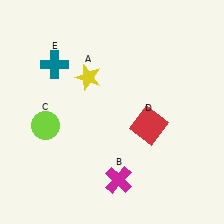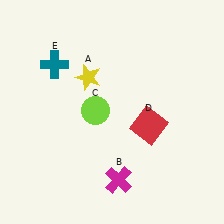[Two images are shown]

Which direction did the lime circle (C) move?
The lime circle (C) moved right.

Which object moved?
The lime circle (C) moved right.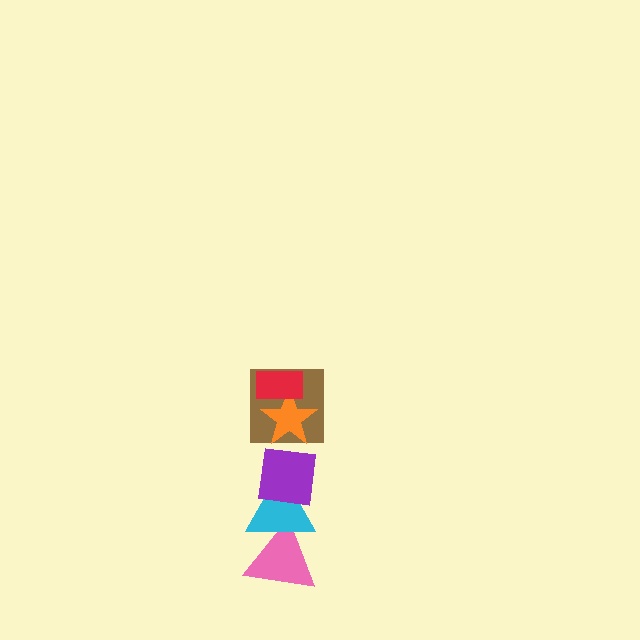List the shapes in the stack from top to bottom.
From top to bottom: the red rectangle, the orange star, the brown square, the purple square, the cyan triangle, the pink triangle.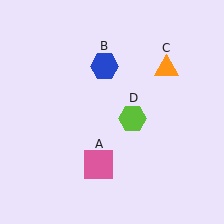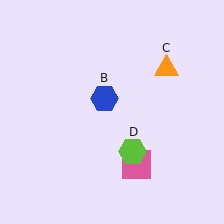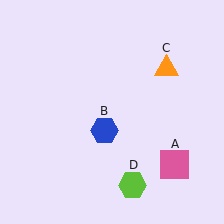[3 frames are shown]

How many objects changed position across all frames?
3 objects changed position: pink square (object A), blue hexagon (object B), lime hexagon (object D).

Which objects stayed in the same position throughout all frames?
Orange triangle (object C) remained stationary.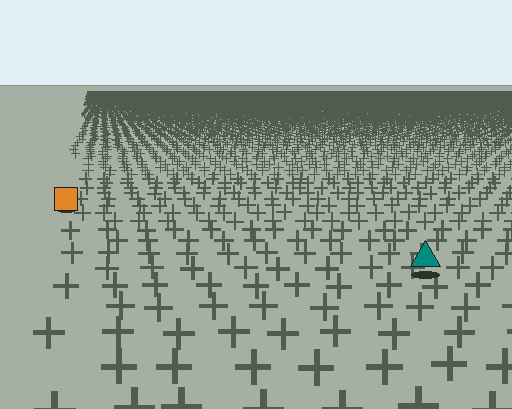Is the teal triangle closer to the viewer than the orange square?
Yes. The teal triangle is closer — you can tell from the texture gradient: the ground texture is coarser near it.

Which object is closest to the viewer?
The teal triangle is closest. The texture marks near it are larger and more spread out.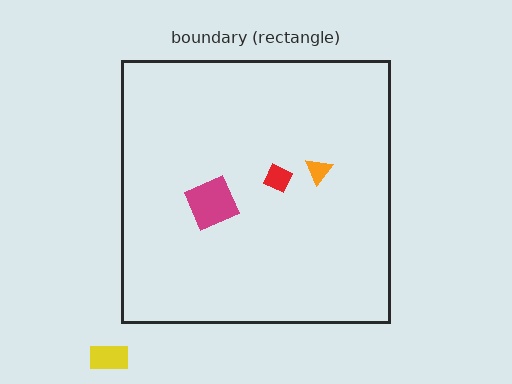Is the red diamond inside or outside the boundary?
Inside.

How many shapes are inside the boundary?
3 inside, 1 outside.